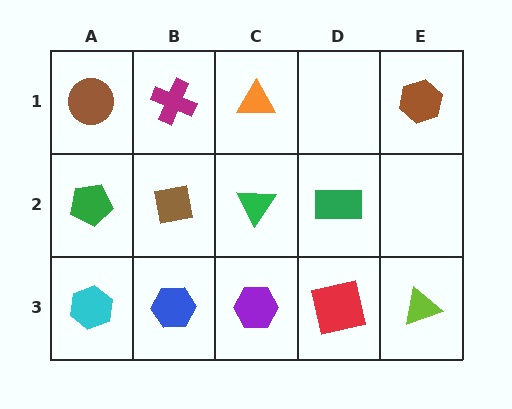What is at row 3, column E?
A lime triangle.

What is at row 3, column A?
A cyan hexagon.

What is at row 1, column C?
An orange triangle.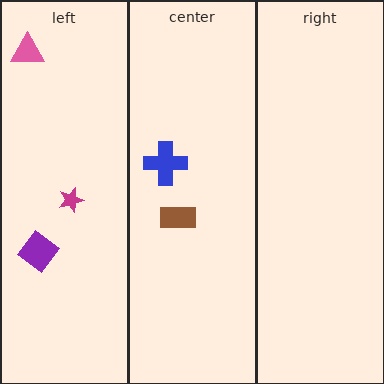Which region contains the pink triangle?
The left region.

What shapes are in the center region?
The brown rectangle, the blue cross.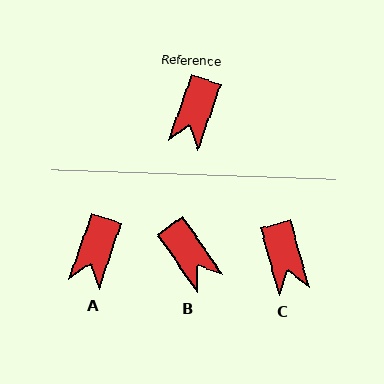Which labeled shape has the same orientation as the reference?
A.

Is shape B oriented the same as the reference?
No, it is off by about 53 degrees.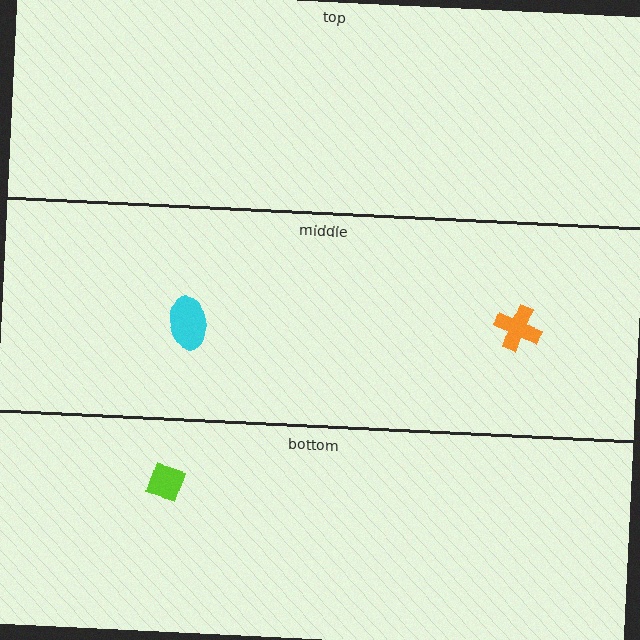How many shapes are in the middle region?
2.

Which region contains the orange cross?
The middle region.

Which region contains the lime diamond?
The bottom region.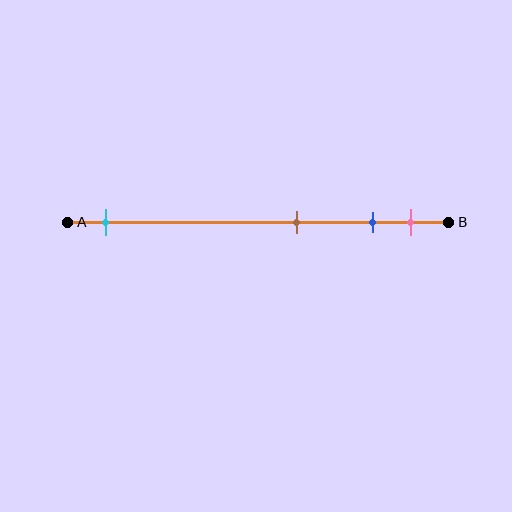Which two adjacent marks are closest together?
The blue and pink marks are the closest adjacent pair.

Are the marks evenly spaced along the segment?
No, the marks are not evenly spaced.